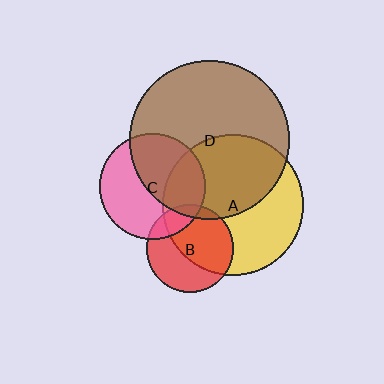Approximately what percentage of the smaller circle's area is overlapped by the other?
Approximately 50%.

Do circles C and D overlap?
Yes.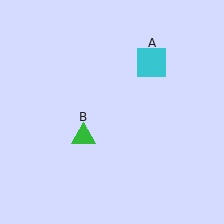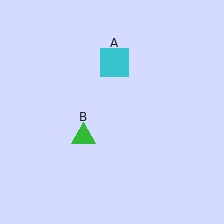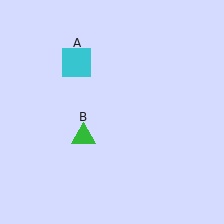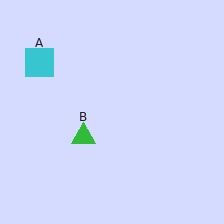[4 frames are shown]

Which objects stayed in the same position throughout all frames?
Green triangle (object B) remained stationary.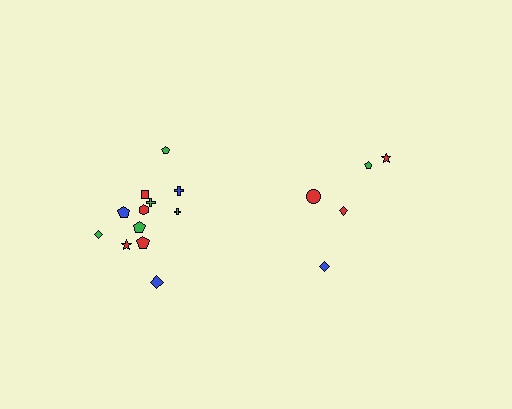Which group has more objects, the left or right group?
The left group.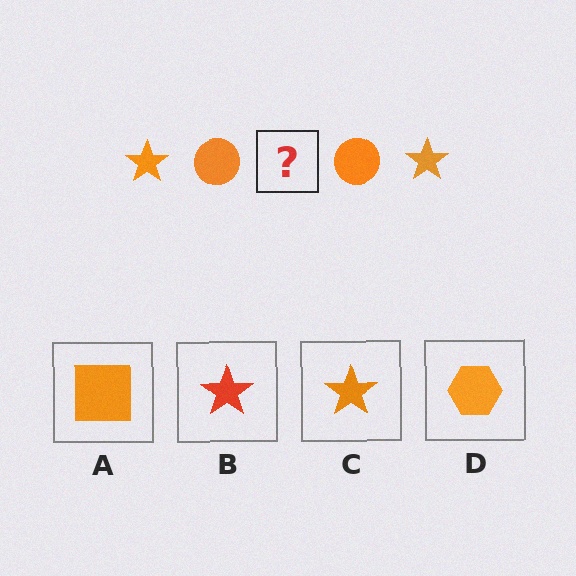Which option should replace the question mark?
Option C.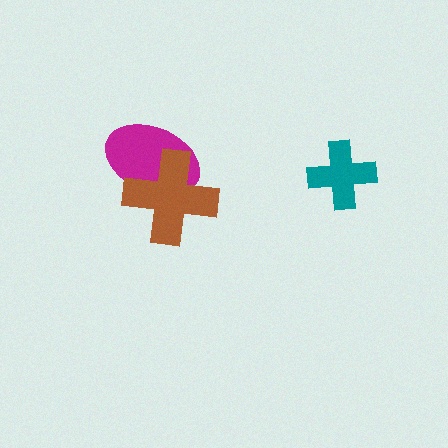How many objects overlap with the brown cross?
1 object overlaps with the brown cross.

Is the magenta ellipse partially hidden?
Yes, it is partially covered by another shape.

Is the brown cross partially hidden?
No, no other shape covers it.